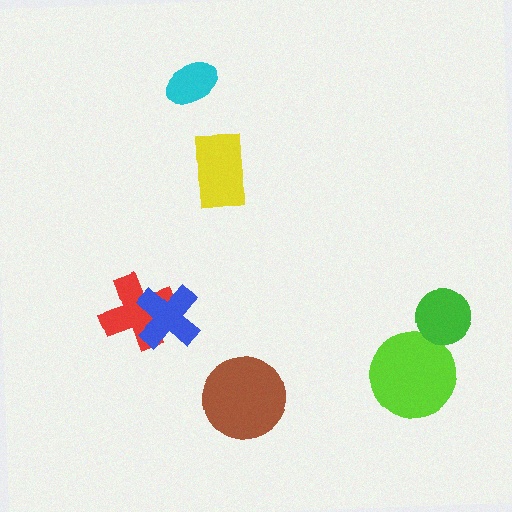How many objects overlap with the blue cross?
1 object overlaps with the blue cross.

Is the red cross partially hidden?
Yes, it is partially covered by another shape.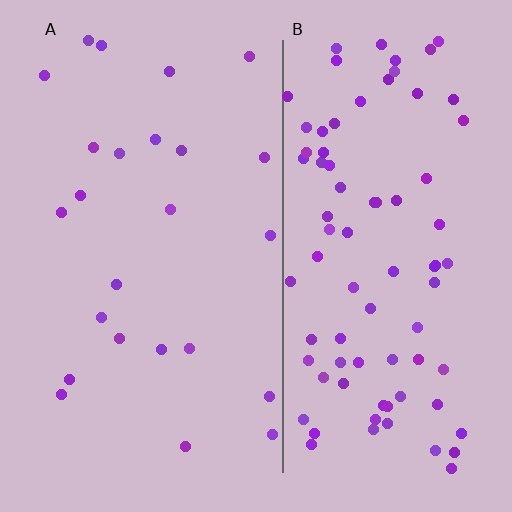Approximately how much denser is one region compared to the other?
Approximately 3.4× — region B over region A.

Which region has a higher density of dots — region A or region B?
B (the right).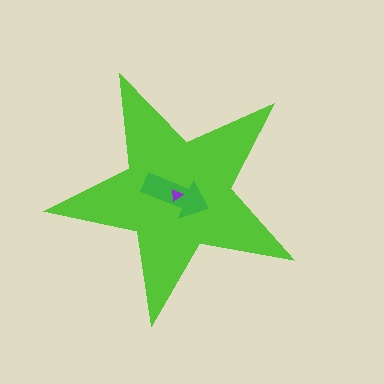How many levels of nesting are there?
3.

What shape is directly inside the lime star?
The green arrow.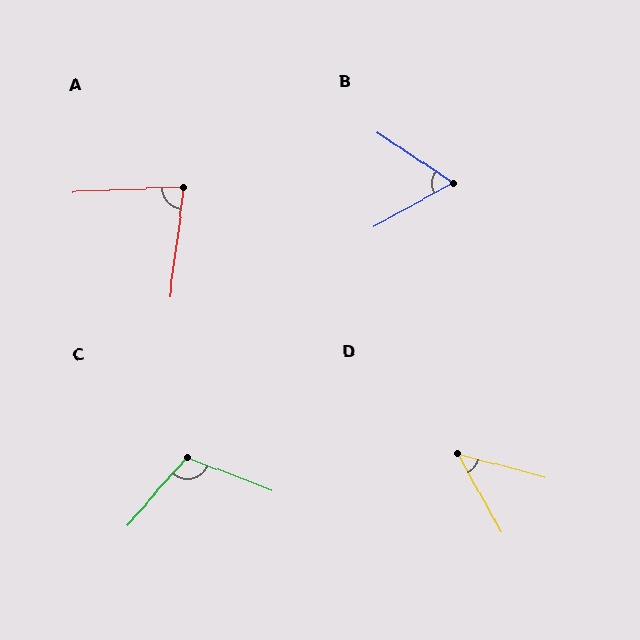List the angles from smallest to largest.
D (46°), B (63°), A (80°), C (111°).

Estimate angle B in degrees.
Approximately 63 degrees.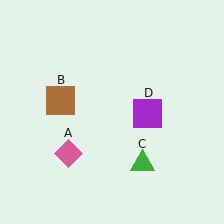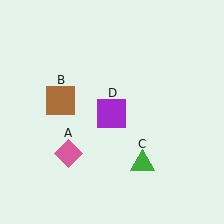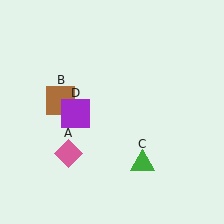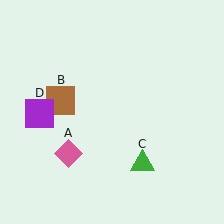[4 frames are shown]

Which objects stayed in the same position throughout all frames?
Pink diamond (object A) and brown square (object B) and green triangle (object C) remained stationary.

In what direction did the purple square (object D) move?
The purple square (object D) moved left.